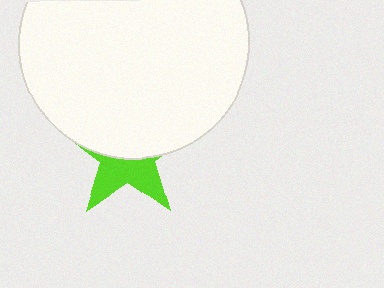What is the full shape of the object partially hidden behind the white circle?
The partially hidden object is a lime star.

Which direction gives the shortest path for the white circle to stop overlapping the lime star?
Moving up gives the shortest separation.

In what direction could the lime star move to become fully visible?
The lime star could move down. That would shift it out from behind the white circle entirely.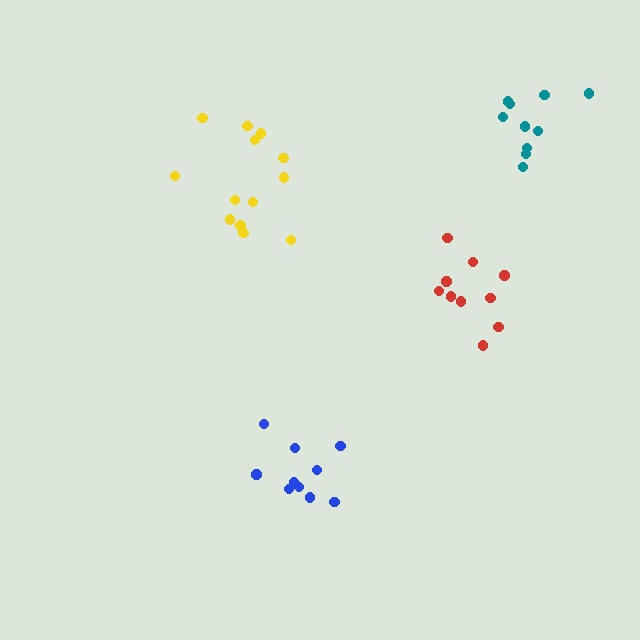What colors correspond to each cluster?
The clusters are colored: blue, red, yellow, teal.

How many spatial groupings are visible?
There are 4 spatial groupings.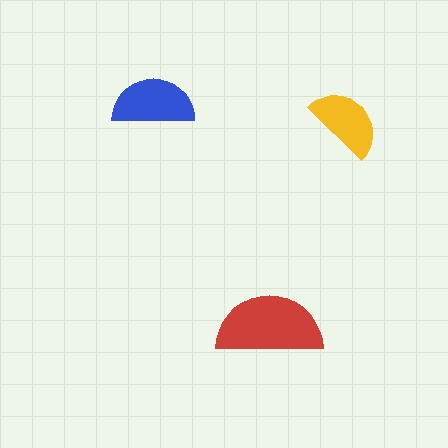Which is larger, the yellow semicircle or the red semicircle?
The red one.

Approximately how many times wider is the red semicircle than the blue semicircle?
About 1.5 times wider.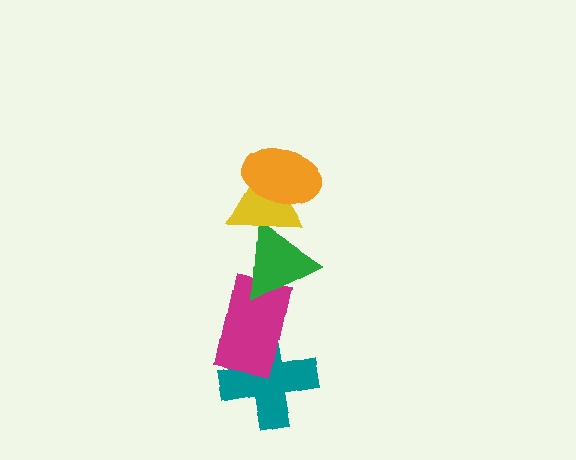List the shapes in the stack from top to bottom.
From top to bottom: the orange ellipse, the yellow triangle, the green triangle, the magenta rectangle, the teal cross.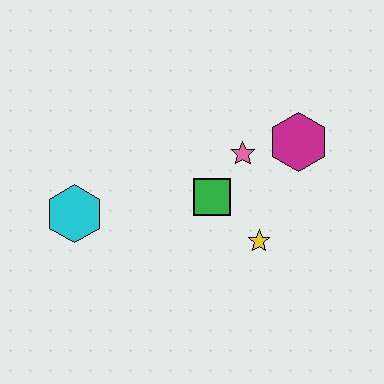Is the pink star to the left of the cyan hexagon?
No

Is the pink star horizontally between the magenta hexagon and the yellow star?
No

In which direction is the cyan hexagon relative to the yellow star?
The cyan hexagon is to the left of the yellow star.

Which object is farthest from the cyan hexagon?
The magenta hexagon is farthest from the cyan hexagon.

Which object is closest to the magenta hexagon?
The pink star is closest to the magenta hexagon.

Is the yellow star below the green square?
Yes